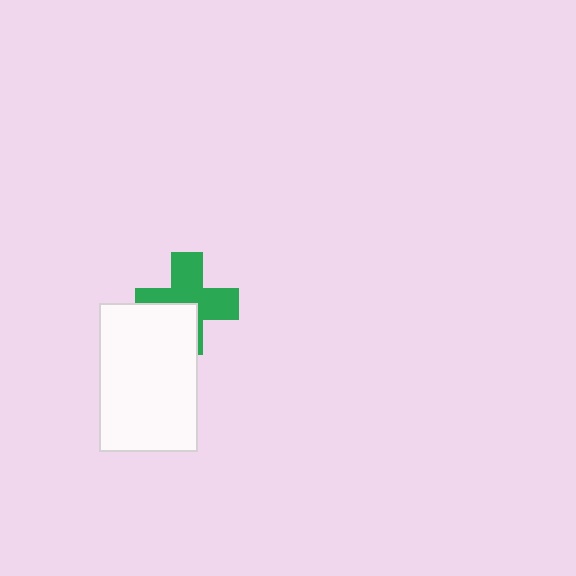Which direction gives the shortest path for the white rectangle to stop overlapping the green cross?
Moving toward the lower-left gives the shortest separation.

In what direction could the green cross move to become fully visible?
The green cross could move toward the upper-right. That would shift it out from behind the white rectangle entirely.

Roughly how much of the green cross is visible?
Most of it is visible (roughly 66%).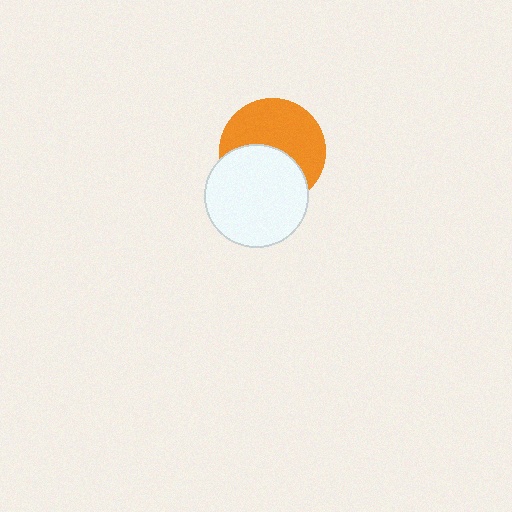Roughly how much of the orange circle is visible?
About half of it is visible (roughly 56%).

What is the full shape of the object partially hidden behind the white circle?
The partially hidden object is an orange circle.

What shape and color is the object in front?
The object in front is a white circle.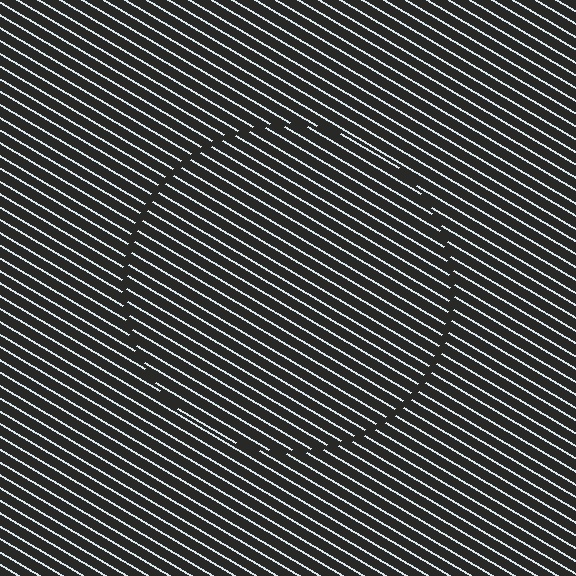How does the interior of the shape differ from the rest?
The interior of the shape contains the same grating, shifted by half a period — the contour is defined by the phase discontinuity where line-ends from the inner and outer gratings abut.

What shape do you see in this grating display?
An illusory circle. The interior of the shape contains the same grating, shifted by half a period — the contour is defined by the phase discontinuity where line-ends from the inner and outer gratings abut.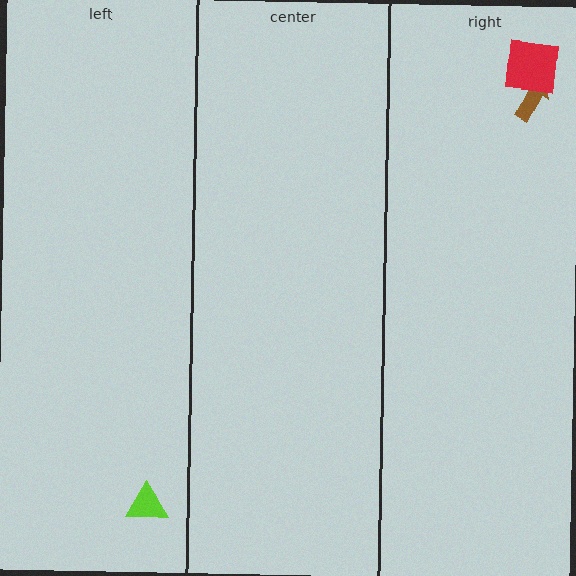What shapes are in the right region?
The brown arrow, the red square.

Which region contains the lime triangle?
The left region.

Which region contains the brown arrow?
The right region.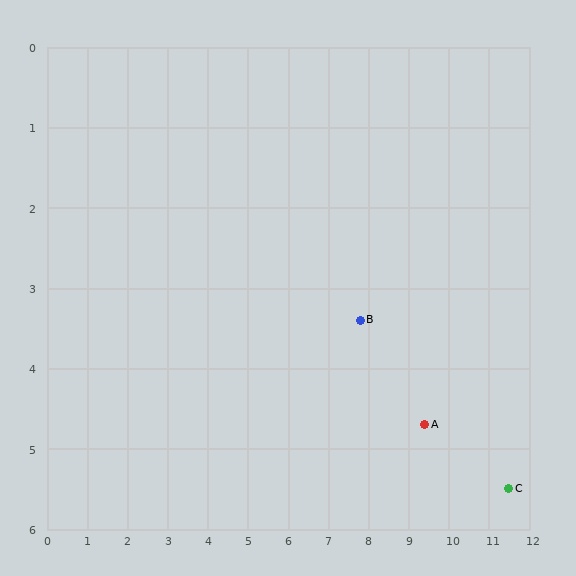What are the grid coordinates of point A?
Point A is at approximately (9.4, 4.7).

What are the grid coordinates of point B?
Point B is at approximately (7.8, 3.4).